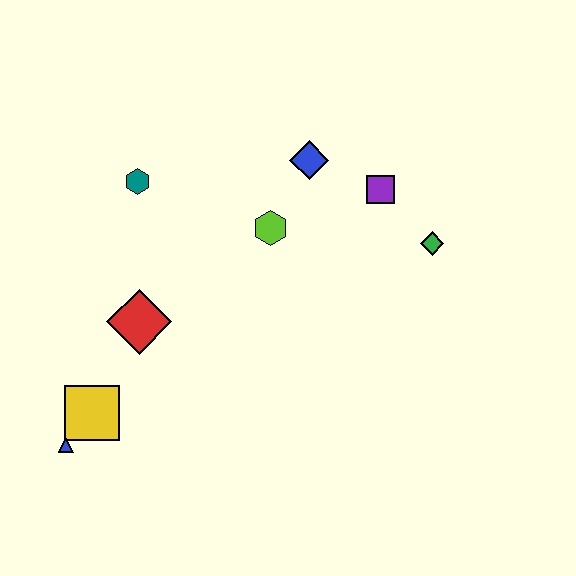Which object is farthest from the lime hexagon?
The blue triangle is farthest from the lime hexagon.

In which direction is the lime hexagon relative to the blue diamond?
The lime hexagon is below the blue diamond.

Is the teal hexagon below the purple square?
No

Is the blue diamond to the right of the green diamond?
No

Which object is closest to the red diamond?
The yellow square is closest to the red diamond.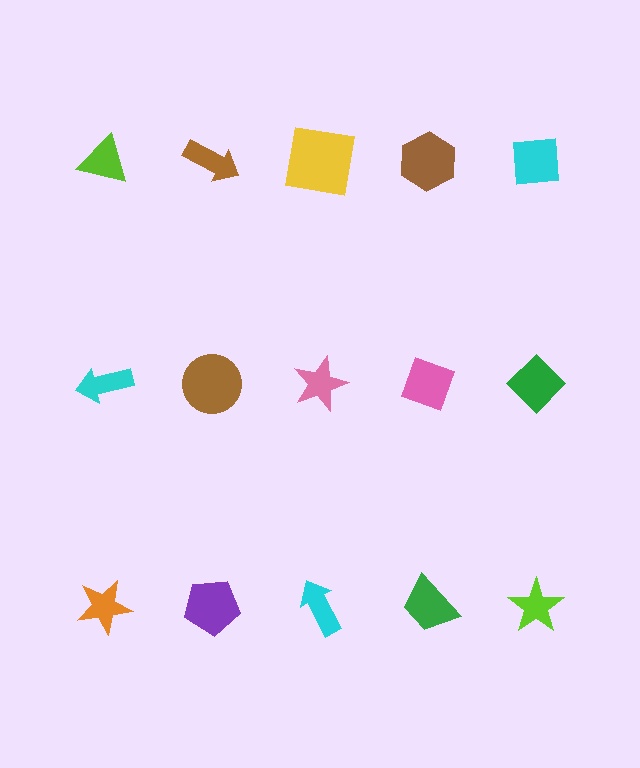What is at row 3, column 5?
A lime star.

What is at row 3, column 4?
A green trapezoid.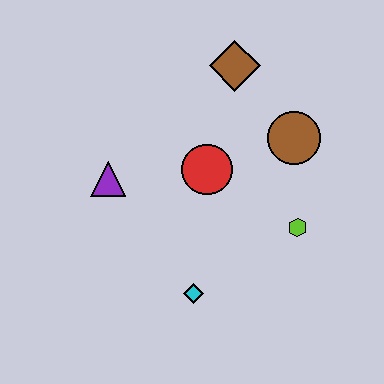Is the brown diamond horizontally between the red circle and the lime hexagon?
Yes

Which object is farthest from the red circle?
The cyan diamond is farthest from the red circle.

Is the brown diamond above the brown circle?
Yes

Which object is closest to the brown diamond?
The brown circle is closest to the brown diamond.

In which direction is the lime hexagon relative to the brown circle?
The lime hexagon is below the brown circle.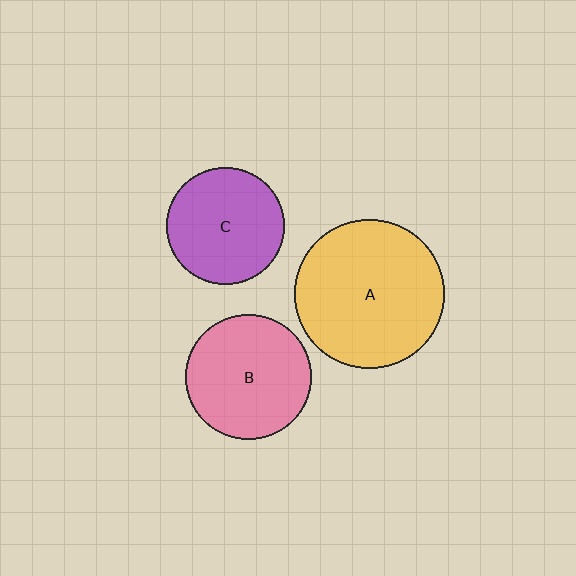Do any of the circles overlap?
No, none of the circles overlap.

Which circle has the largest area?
Circle A (yellow).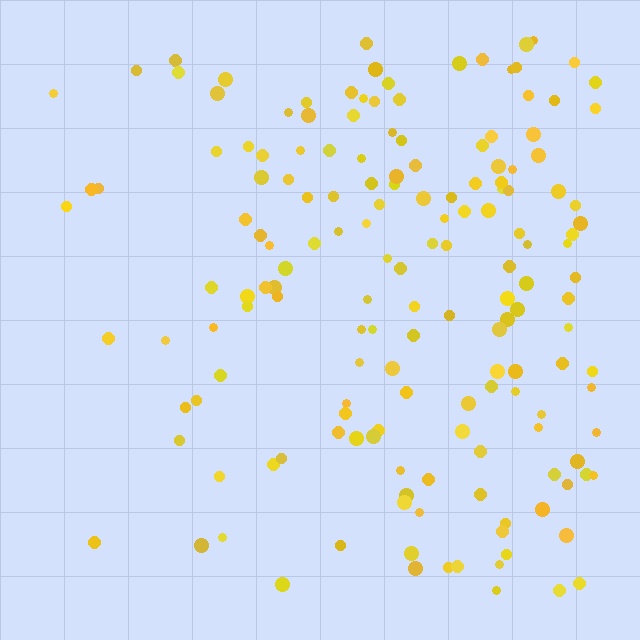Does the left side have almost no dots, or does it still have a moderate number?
Still a moderate number, just noticeably fewer than the right.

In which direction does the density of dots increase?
From left to right, with the right side densest.